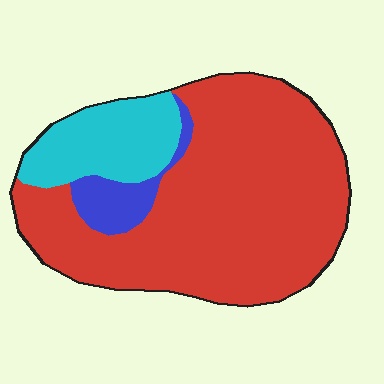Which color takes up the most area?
Red, at roughly 75%.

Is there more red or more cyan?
Red.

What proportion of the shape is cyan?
Cyan covers 18% of the shape.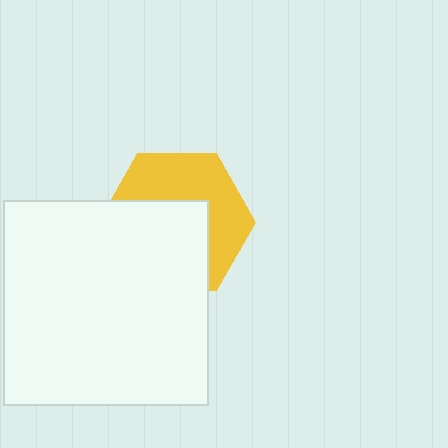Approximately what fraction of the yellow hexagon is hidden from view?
Roughly 53% of the yellow hexagon is hidden behind the white square.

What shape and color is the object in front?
The object in front is a white square.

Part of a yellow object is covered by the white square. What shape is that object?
It is a hexagon.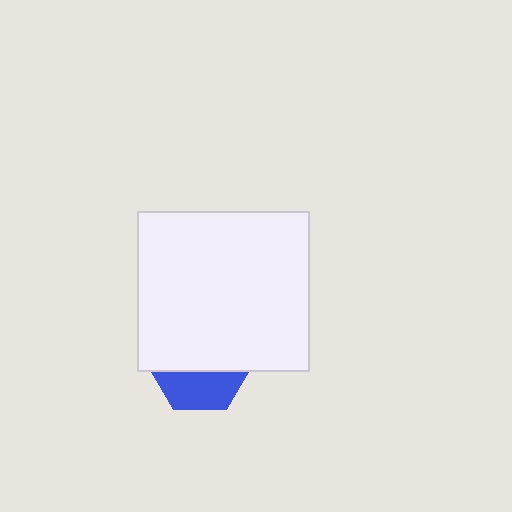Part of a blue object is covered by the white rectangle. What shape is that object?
It is a hexagon.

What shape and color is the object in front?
The object in front is a white rectangle.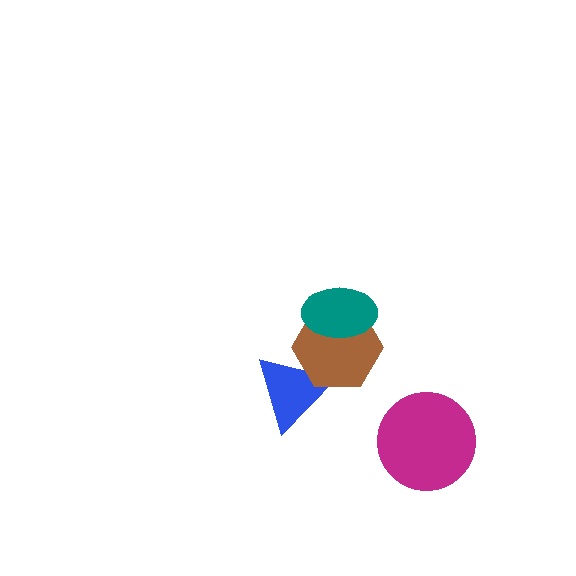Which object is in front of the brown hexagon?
The teal ellipse is in front of the brown hexagon.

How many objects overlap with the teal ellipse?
1 object overlaps with the teal ellipse.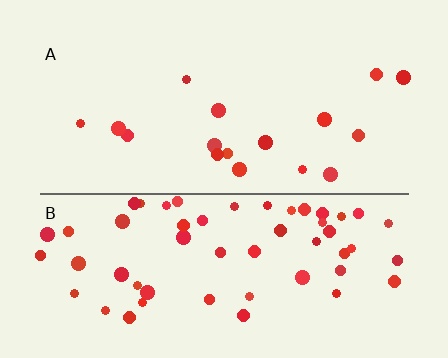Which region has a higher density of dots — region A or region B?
B (the bottom).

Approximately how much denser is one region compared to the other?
Approximately 3.4× — region B over region A.